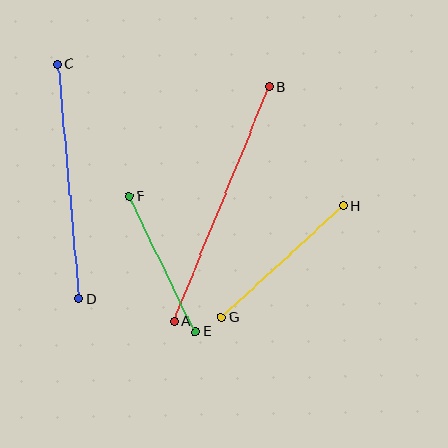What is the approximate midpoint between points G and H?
The midpoint is at approximately (282, 262) pixels.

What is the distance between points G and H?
The distance is approximately 165 pixels.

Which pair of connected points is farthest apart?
Points A and B are farthest apart.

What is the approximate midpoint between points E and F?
The midpoint is at approximately (162, 264) pixels.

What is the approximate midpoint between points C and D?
The midpoint is at approximately (68, 182) pixels.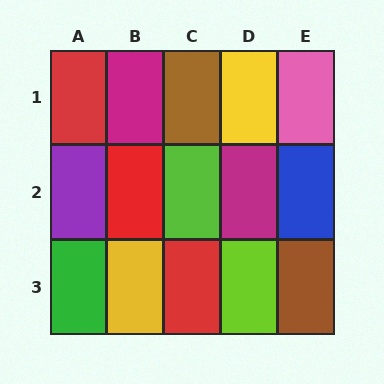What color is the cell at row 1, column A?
Red.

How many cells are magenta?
2 cells are magenta.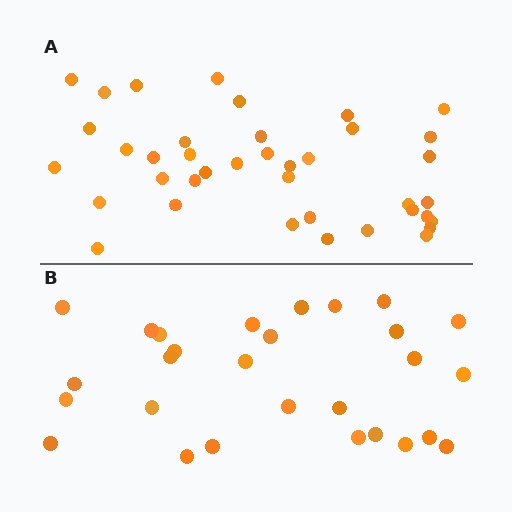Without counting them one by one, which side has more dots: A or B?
Region A (the top region) has more dots.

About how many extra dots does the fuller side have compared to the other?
Region A has roughly 12 or so more dots than region B.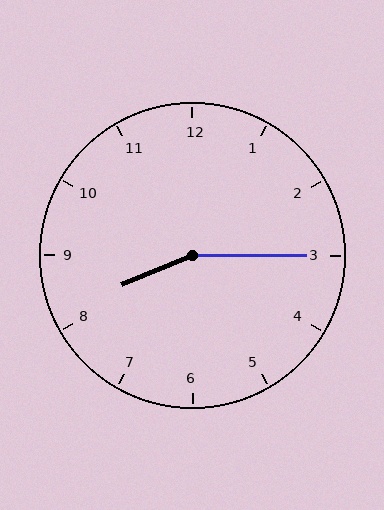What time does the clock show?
8:15.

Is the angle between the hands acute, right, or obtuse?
It is obtuse.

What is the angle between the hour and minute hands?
Approximately 158 degrees.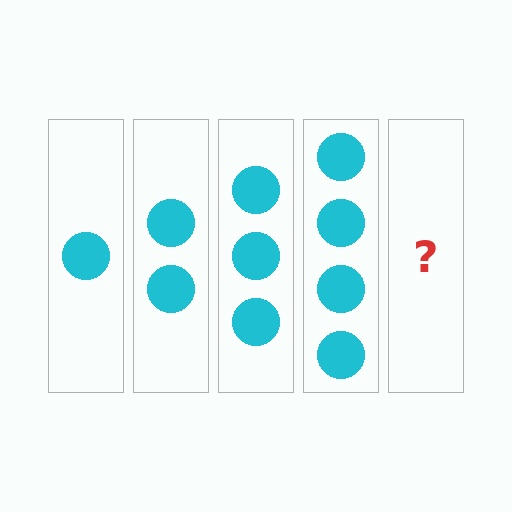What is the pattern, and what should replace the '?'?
The pattern is that each step adds one more circle. The '?' should be 5 circles.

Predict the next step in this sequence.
The next step is 5 circles.